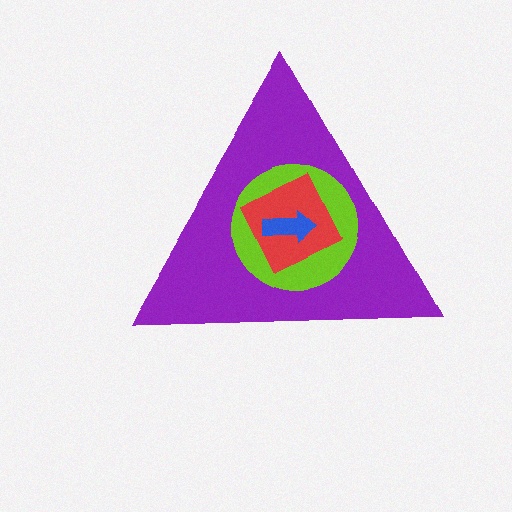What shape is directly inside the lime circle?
The red diamond.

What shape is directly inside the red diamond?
The blue arrow.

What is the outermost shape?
The purple triangle.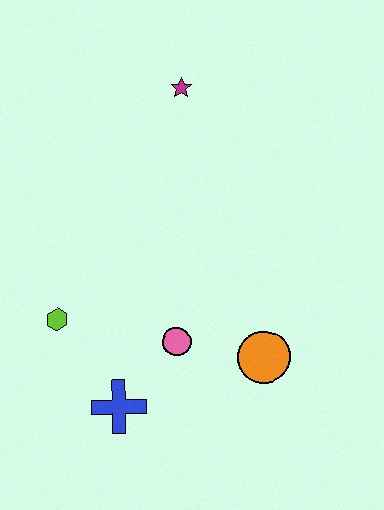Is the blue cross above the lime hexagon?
No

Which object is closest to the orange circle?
The pink circle is closest to the orange circle.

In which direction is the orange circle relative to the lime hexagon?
The orange circle is to the right of the lime hexagon.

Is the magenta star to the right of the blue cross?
Yes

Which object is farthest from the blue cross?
The magenta star is farthest from the blue cross.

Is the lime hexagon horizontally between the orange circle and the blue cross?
No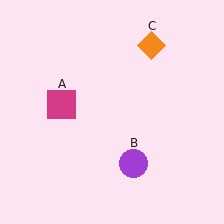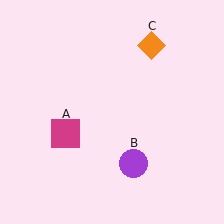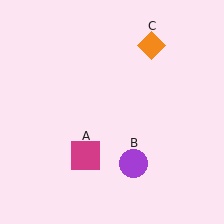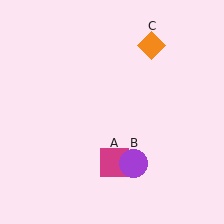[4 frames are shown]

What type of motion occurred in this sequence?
The magenta square (object A) rotated counterclockwise around the center of the scene.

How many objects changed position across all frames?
1 object changed position: magenta square (object A).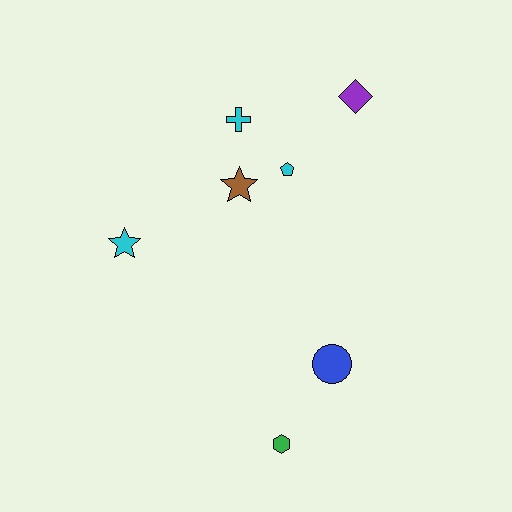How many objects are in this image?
There are 7 objects.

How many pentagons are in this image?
There is 1 pentagon.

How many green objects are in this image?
There is 1 green object.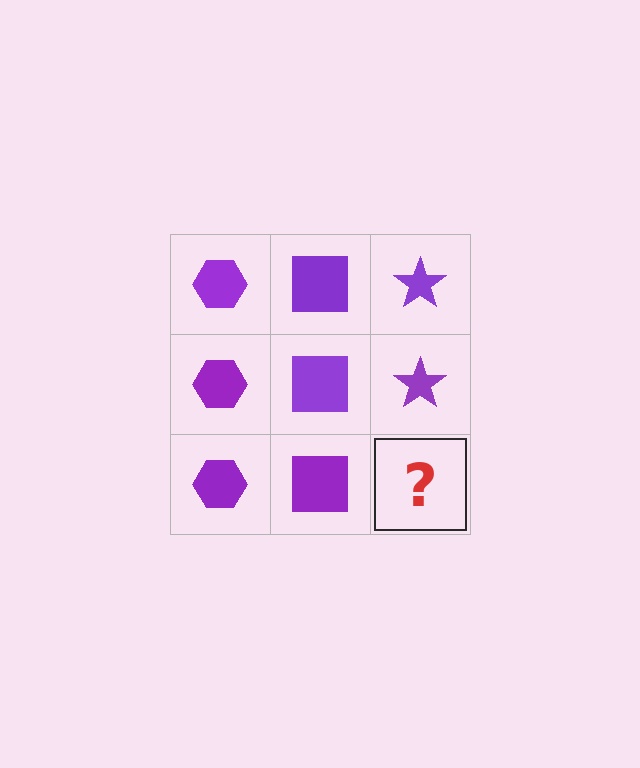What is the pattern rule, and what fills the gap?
The rule is that each column has a consistent shape. The gap should be filled with a purple star.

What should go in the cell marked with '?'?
The missing cell should contain a purple star.